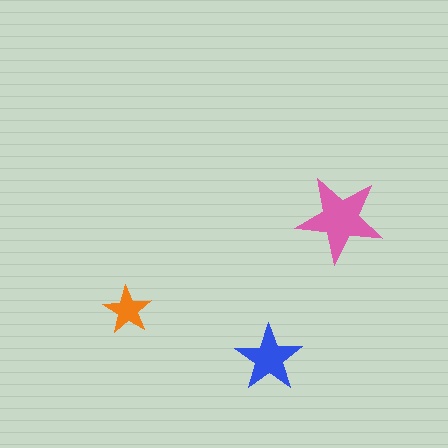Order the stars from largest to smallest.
the pink one, the blue one, the orange one.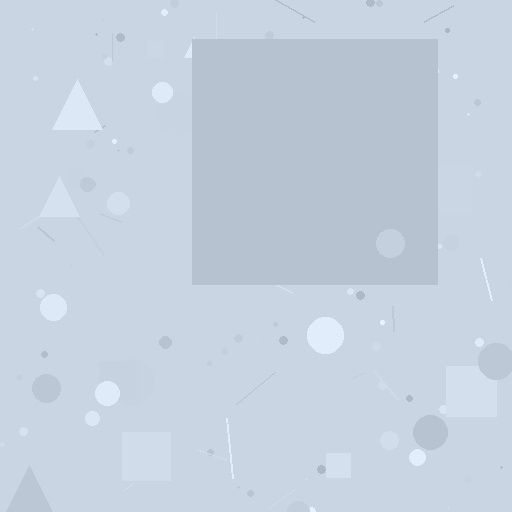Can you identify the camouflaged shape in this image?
The camouflaged shape is a square.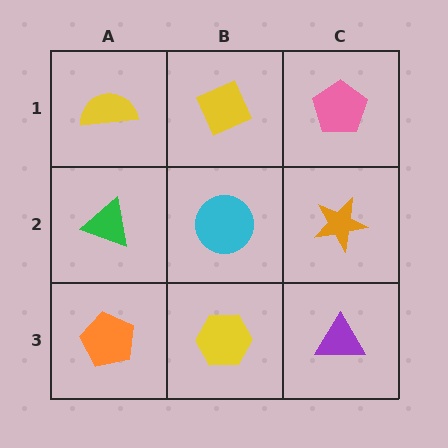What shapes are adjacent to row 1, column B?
A cyan circle (row 2, column B), a yellow semicircle (row 1, column A), a pink pentagon (row 1, column C).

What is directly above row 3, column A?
A green triangle.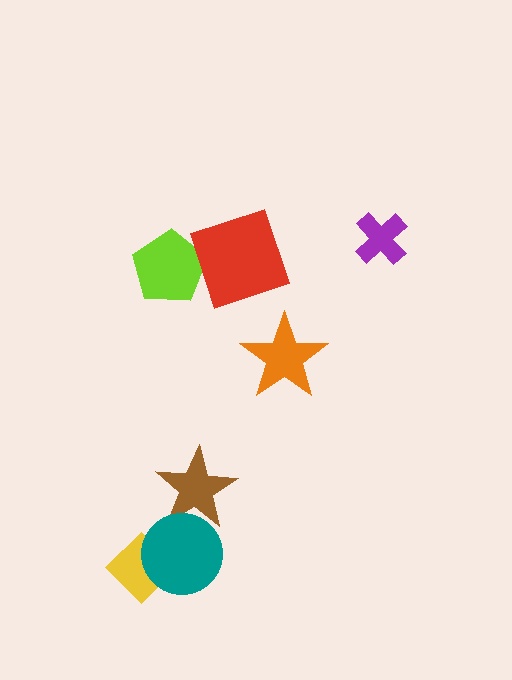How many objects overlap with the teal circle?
2 objects overlap with the teal circle.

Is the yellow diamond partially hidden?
Yes, it is partially covered by another shape.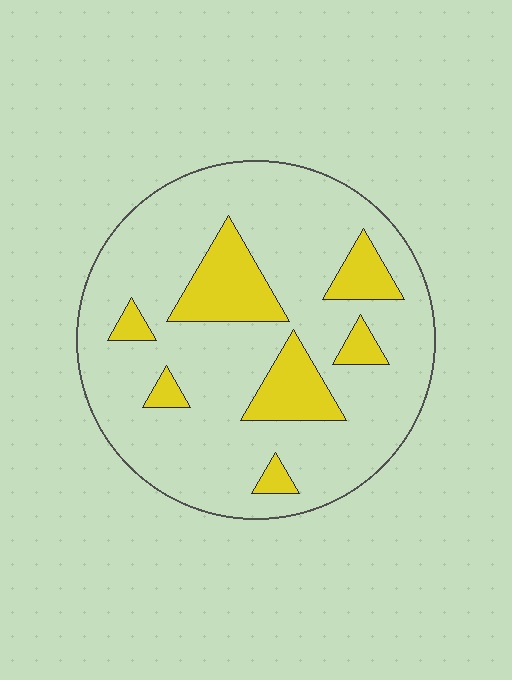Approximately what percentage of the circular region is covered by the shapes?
Approximately 20%.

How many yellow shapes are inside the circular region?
7.